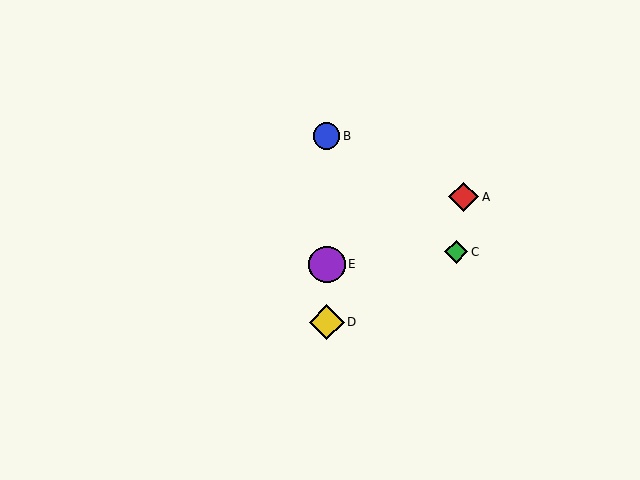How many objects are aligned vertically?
3 objects (B, D, E) are aligned vertically.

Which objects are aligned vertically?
Objects B, D, E are aligned vertically.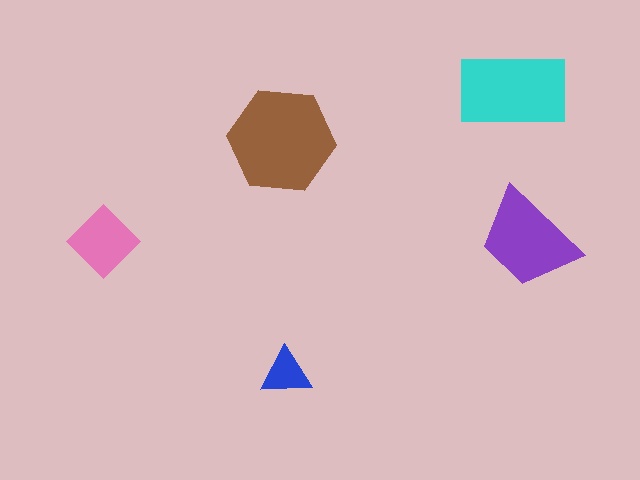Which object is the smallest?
The blue triangle.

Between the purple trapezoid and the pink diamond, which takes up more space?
The purple trapezoid.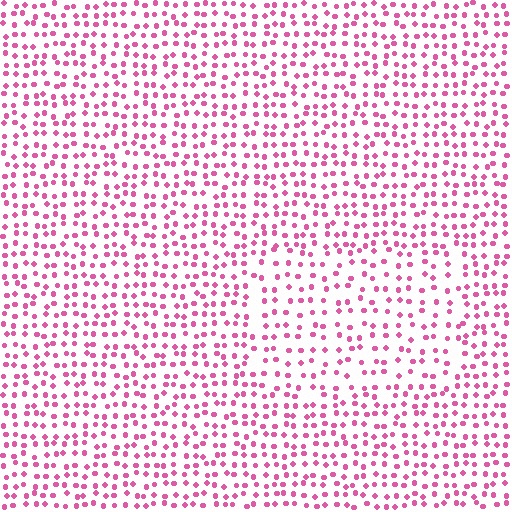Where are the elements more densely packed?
The elements are more densely packed outside the rectangle boundary.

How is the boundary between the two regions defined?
The boundary is defined by a change in element density (approximately 1.5x ratio). All elements are the same color, size, and shape.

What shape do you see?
I see a rectangle.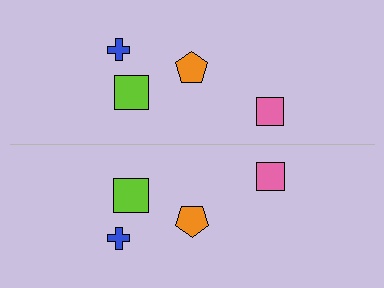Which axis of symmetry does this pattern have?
The pattern has a horizontal axis of symmetry running through the center of the image.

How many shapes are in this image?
There are 8 shapes in this image.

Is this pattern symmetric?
Yes, this pattern has bilateral (reflection) symmetry.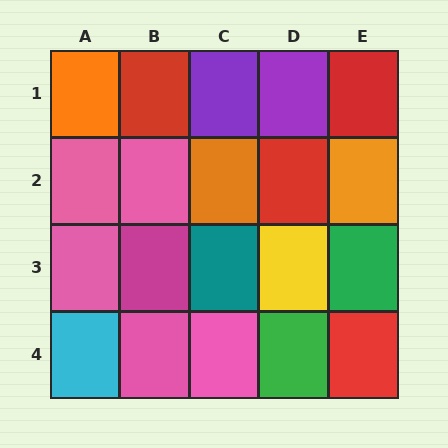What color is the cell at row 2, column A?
Pink.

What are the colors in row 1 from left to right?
Orange, red, purple, purple, red.